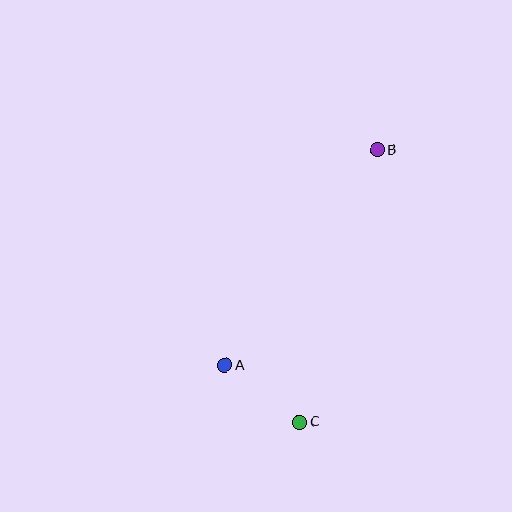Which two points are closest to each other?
Points A and C are closest to each other.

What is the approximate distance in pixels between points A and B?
The distance between A and B is approximately 264 pixels.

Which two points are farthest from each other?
Points B and C are farthest from each other.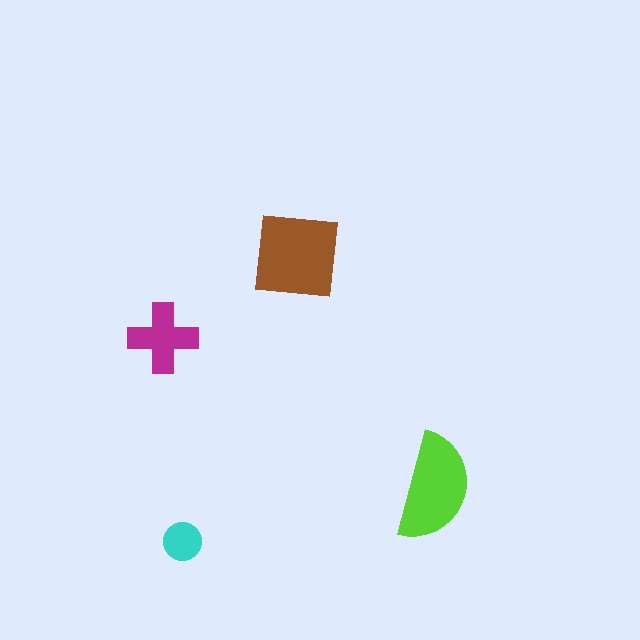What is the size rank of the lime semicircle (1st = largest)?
2nd.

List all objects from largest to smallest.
The brown square, the lime semicircle, the magenta cross, the cyan circle.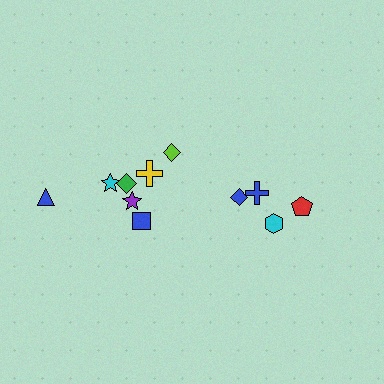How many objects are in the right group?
There are 4 objects.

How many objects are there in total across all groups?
There are 11 objects.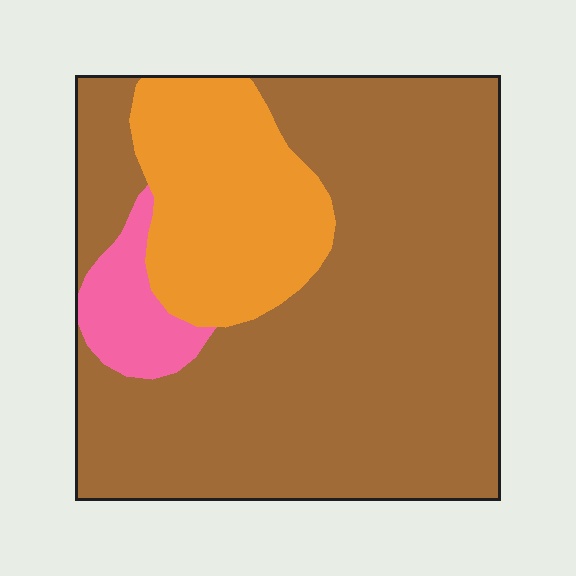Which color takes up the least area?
Pink, at roughly 5%.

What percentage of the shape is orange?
Orange covers around 20% of the shape.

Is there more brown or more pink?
Brown.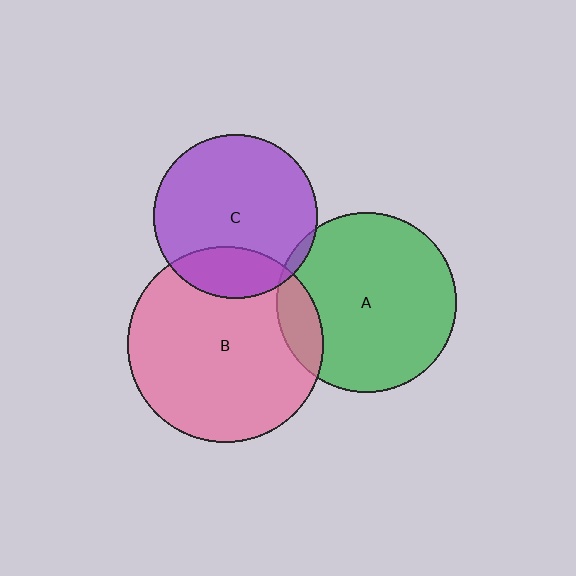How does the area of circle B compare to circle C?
Approximately 1.4 times.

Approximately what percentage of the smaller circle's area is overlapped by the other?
Approximately 5%.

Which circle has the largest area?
Circle B (pink).